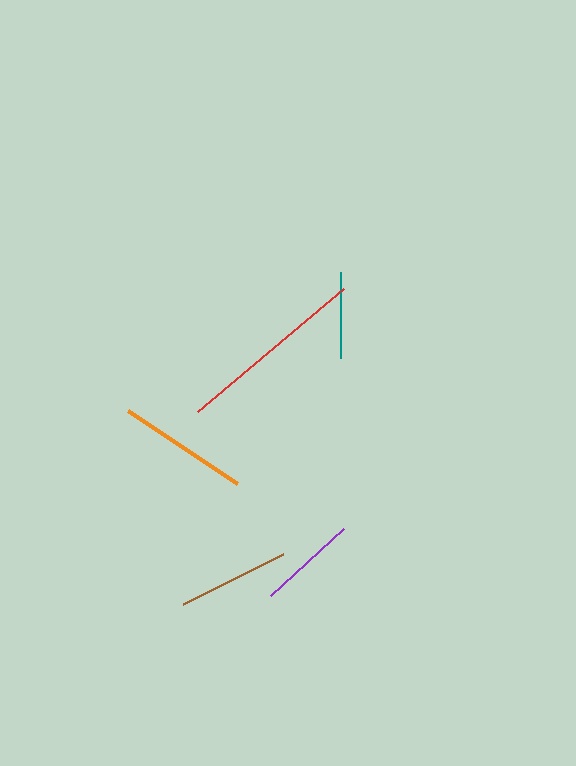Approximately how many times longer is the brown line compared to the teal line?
The brown line is approximately 1.3 times the length of the teal line.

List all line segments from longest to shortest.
From longest to shortest: red, orange, brown, purple, teal.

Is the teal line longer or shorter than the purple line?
The purple line is longer than the teal line.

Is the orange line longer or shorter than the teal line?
The orange line is longer than the teal line.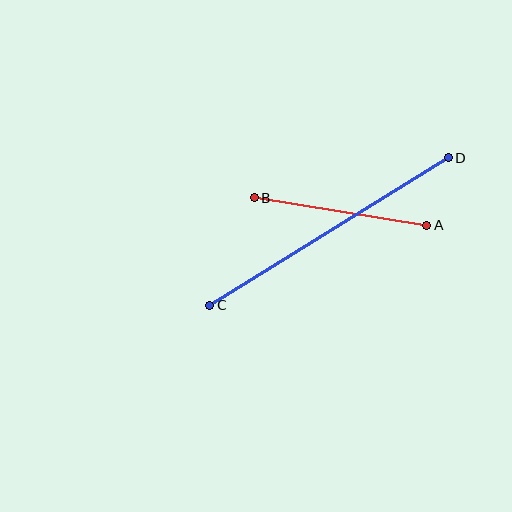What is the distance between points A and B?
The distance is approximately 175 pixels.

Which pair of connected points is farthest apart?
Points C and D are farthest apart.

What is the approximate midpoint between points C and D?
The midpoint is at approximately (329, 232) pixels.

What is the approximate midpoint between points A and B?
The midpoint is at approximately (341, 212) pixels.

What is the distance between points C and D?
The distance is approximately 281 pixels.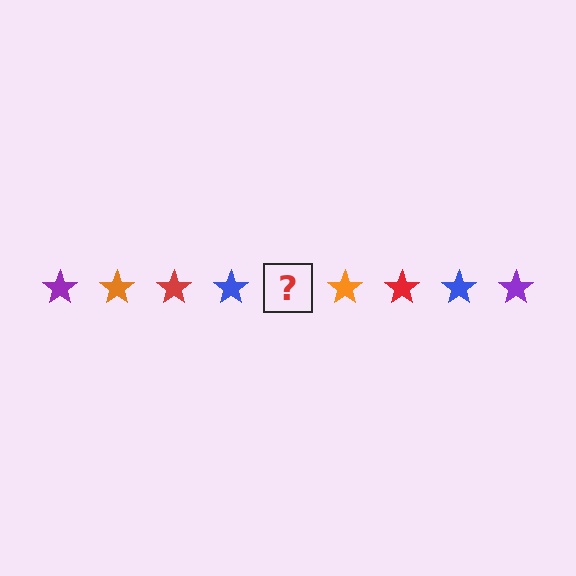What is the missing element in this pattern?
The missing element is a purple star.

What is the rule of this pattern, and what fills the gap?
The rule is that the pattern cycles through purple, orange, red, blue stars. The gap should be filled with a purple star.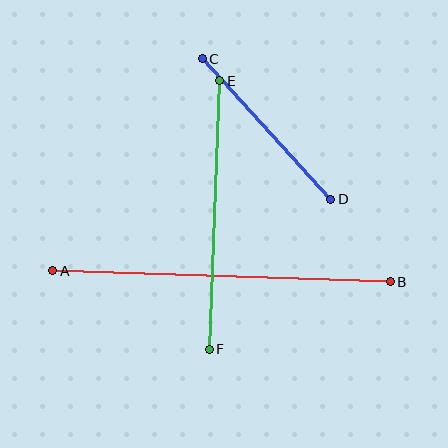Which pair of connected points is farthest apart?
Points A and B are farthest apart.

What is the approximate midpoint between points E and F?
The midpoint is at approximately (214, 215) pixels.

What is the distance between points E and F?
The distance is approximately 269 pixels.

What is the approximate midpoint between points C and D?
The midpoint is at approximately (267, 129) pixels.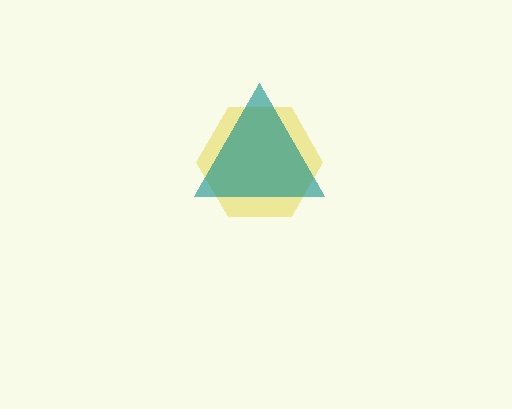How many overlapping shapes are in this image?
There are 2 overlapping shapes in the image.